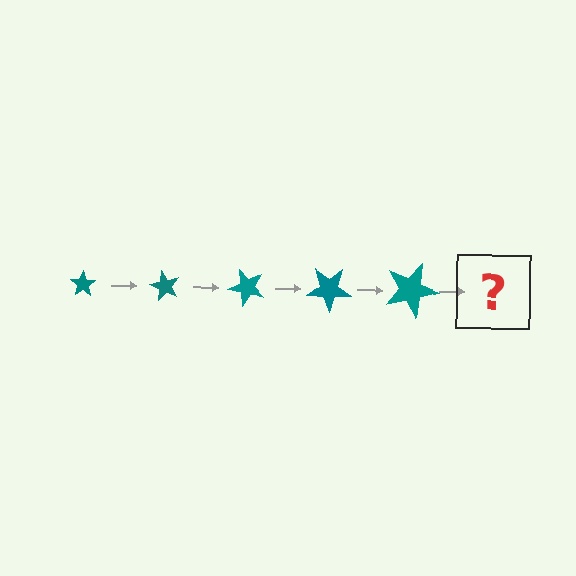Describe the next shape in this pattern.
It should be a star, larger than the previous one and rotated 300 degrees from the start.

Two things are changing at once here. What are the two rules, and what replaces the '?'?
The two rules are that the star grows larger each step and it rotates 60 degrees each step. The '?' should be a star, larger than the previous one and rotated 300 degrees from the start.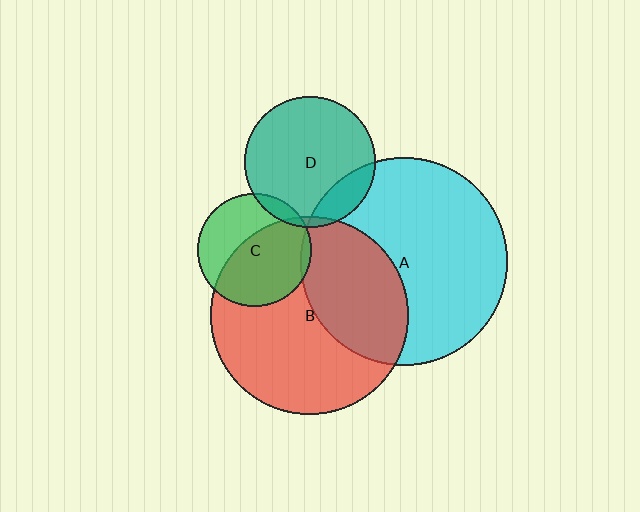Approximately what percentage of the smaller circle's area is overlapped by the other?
Approximately 15%.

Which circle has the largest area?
Circle A (cyan).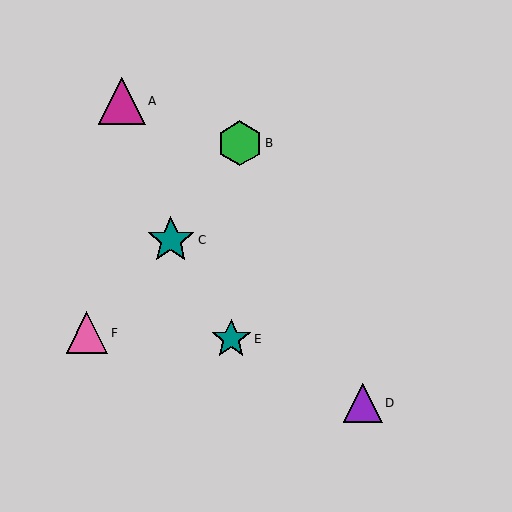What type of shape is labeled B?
Shape B is a green hexagon.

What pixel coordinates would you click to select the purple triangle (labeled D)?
Click at (363, 403) to select the purple triangle D.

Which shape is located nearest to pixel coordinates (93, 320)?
The pink triangle (labeled F) at (87, 333) is nearest to that location.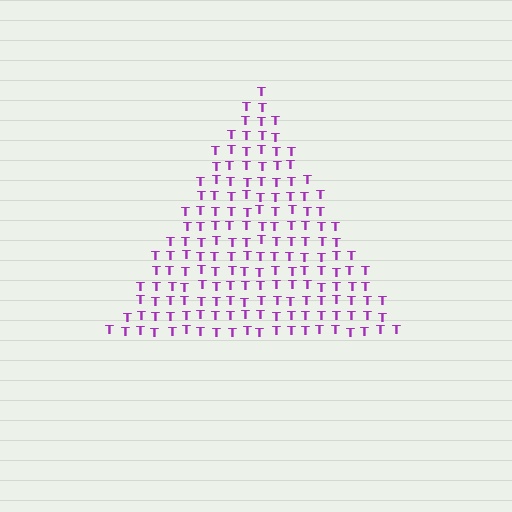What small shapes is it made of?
It is made of small letter T's.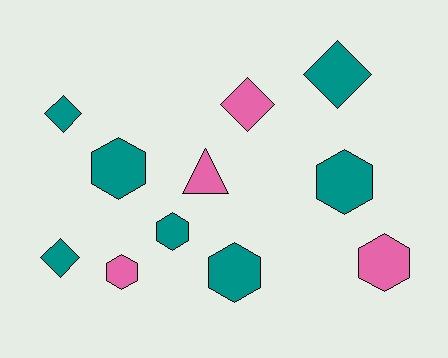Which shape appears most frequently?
Hexagon, with 6 objects.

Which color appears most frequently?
Teal, with 7 objects.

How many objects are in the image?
There are 11 objects.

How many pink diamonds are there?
There is 1 pink diamond.